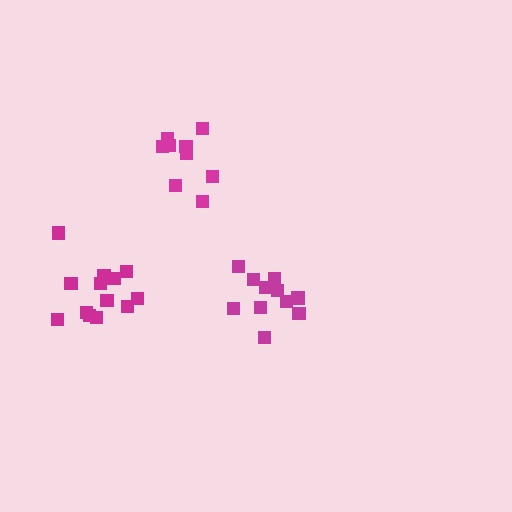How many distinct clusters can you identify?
There are 3 distinct clusters.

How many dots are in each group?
Group 1: 9 dots, Group 2: 12 dots, Group 3: 13 dots (34 total).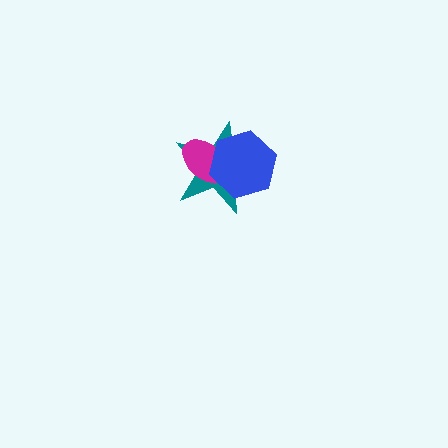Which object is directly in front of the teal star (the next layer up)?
The magenta ellipse is directly in front of the teal star.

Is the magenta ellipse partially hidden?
Yes, it is partially covered by another shape.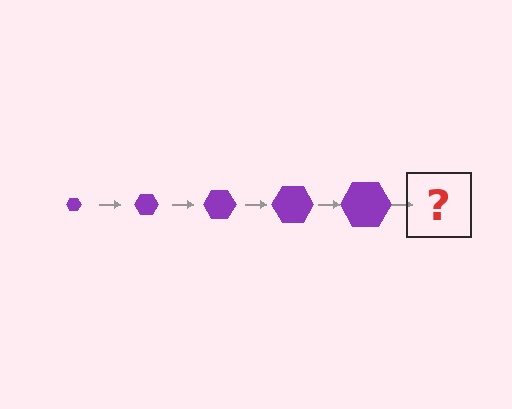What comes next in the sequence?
The next element should be a purple hexagon, larger than the previous one.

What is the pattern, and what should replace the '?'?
The pattern is that the hexagon gets progressively larger each step. The '?' should be a purple hexagon, larger than the previous one.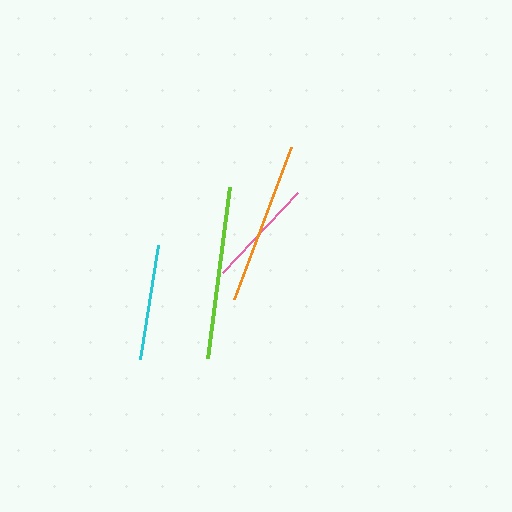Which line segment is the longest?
The lime line is the longest at approximately 172 pixels.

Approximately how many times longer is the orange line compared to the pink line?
The orange line is approximately 1.5 times the length of the pink line.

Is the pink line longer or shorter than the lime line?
The lime line is longer than the pink line.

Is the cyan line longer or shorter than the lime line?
The lime line is longer than the cyan line.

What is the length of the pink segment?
The pink segment is approximately 110 pixels long.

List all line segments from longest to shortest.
From longest to shortest: lime, orange, cyan, pink.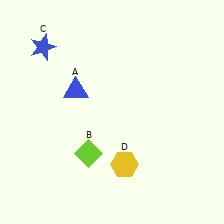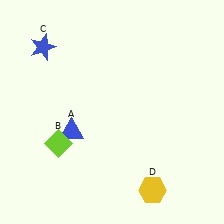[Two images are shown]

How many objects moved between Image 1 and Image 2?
3 objects moved between the two images.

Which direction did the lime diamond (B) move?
The lime diamond (B) moved left.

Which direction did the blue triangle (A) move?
The blue triangle (A) moved down.